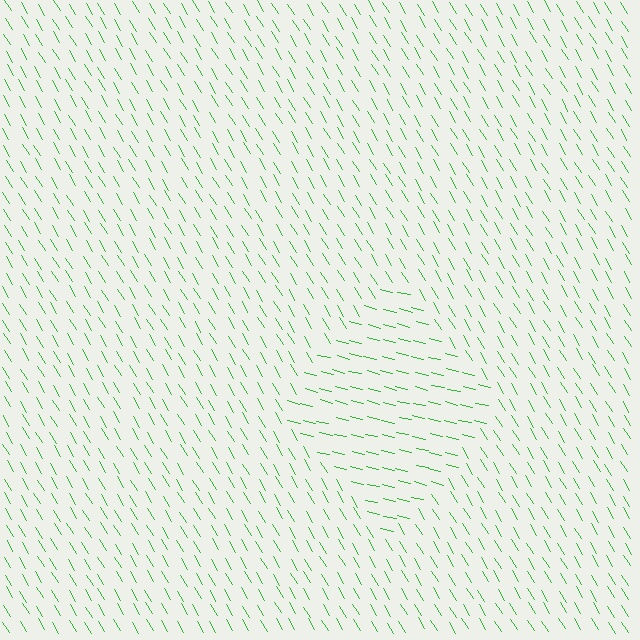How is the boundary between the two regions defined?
The boundary is defined purely by a change in line orientation (approximately 45 degrees difference). All lines are the same color and thickness.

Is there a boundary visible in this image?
Yes, there is a texture boundary formed by a change in line orientation.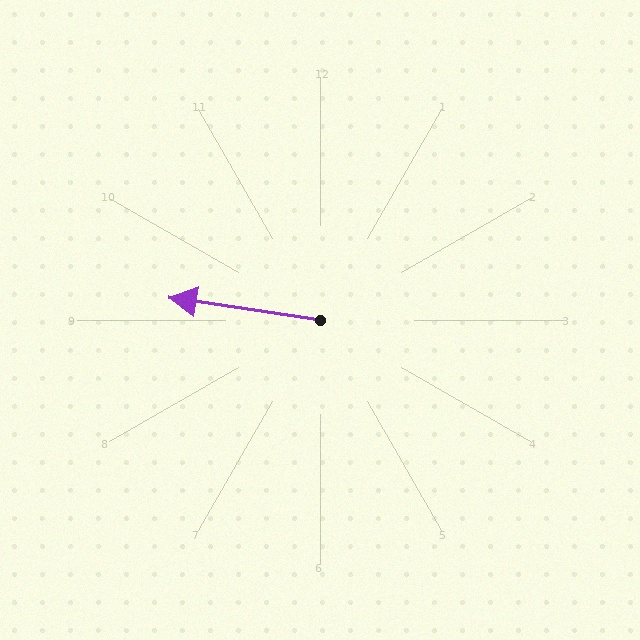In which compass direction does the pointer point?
West.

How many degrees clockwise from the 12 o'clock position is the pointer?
Approximately 279 degrees.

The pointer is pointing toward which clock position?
Roughly 9 o'clock.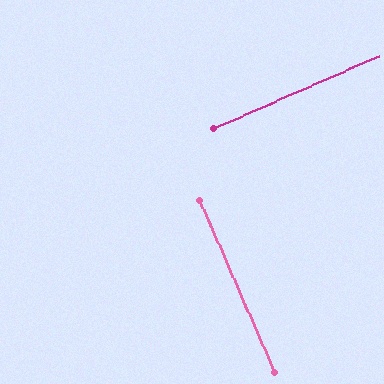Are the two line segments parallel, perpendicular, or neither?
Perpendicular — they meet at approximately 90°.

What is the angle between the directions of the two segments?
Approximately 90 degrees.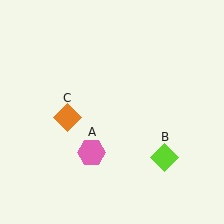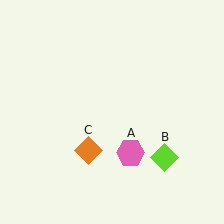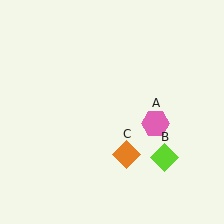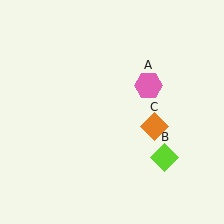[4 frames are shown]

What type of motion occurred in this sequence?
The pink hexagon (object A), orange diamond (object C) rotated counterclockwise around the center of the scene.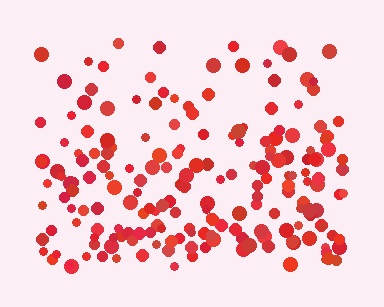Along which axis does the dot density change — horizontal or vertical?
Vertical.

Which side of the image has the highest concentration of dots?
The bottom.